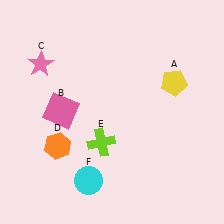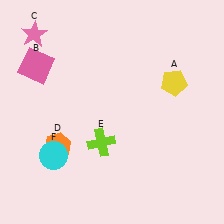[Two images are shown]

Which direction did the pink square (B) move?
The pink square (B) moved up.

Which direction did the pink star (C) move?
The pink star (C) moved up.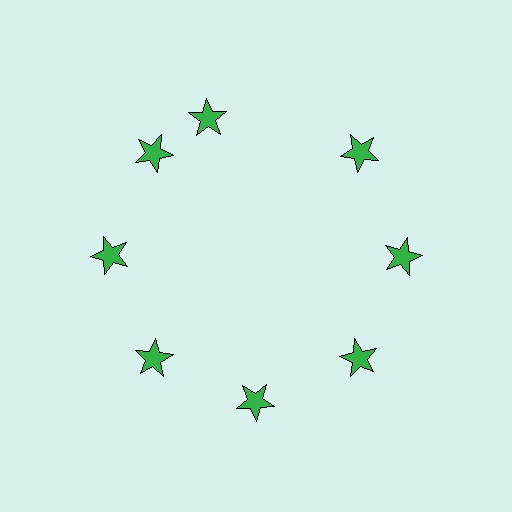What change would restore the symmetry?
The symmetry would be restored by rotating it back into even spacing with its neighbors so that all 8 stars sit at equal angles and equal distance from the center.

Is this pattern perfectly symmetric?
No. The 8 green stars are arranged in a ring, but one element near the 12 o'clock position is rotated out of alignment along the ring, breaking the 8-fold rotational symmetry.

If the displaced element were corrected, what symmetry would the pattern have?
It would have 8-fold rotational symmetry — the pattern would map onto itself every 45 degrees.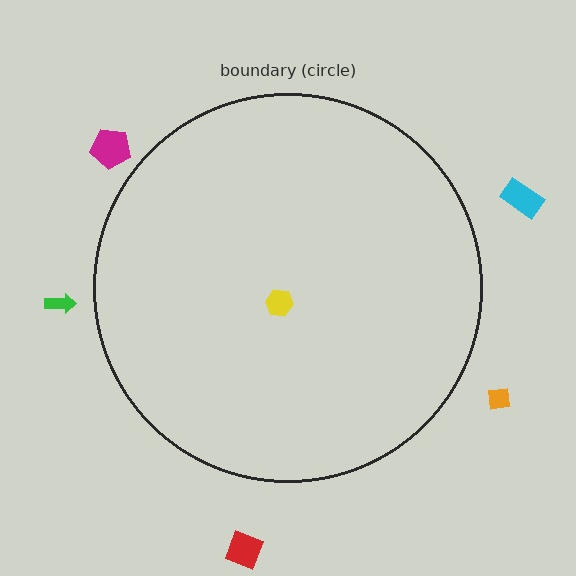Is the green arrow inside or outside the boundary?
Outside.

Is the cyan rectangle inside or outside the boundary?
Outside.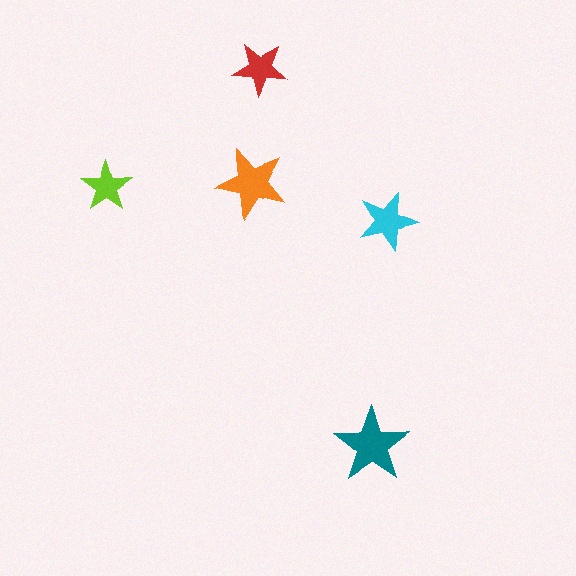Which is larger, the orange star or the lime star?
The orange one.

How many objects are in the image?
There are 5 objects in the image.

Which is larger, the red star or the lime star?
The red one.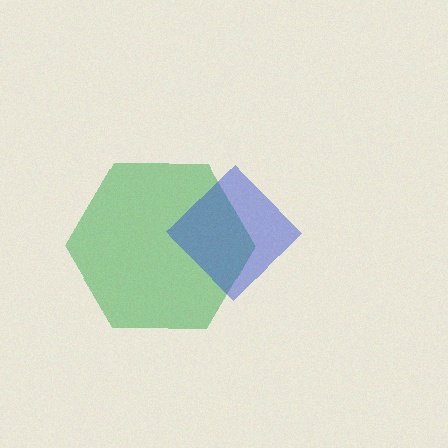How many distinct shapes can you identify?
There are 2 distinct shapes: a green hexagon, a blue diamond.